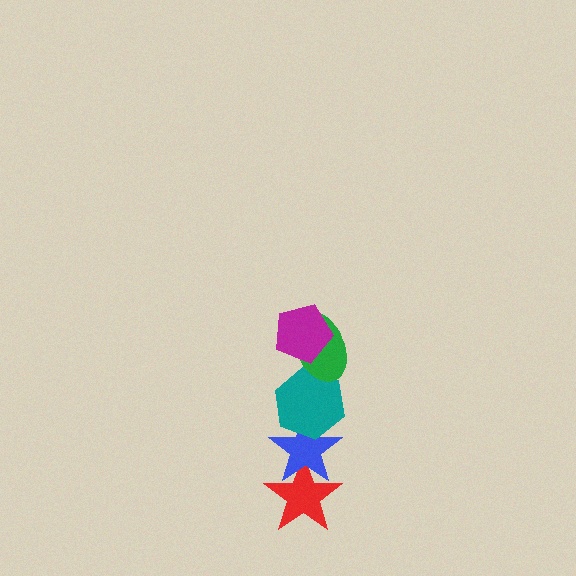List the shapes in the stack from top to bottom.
From top to bottom: the magenta pentagon, the green ellipse, the teal hexagon, the blue star, the red star.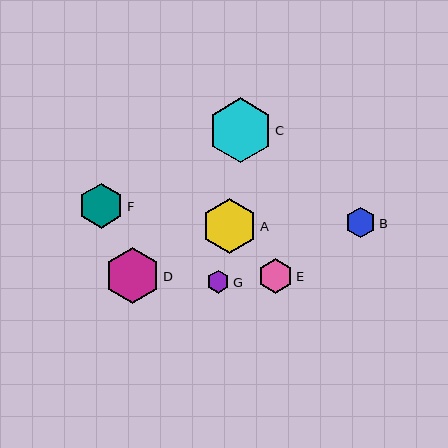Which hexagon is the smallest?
Hexagon G is the smallest with a size of approximately 23 pixels.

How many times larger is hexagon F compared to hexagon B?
Hexagon F is approximately 1.5 times the size of hexagon B.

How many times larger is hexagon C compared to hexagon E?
Hexagon C is approximately 1.8 times the size of hexagon E.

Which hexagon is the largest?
Hexagon C is the largest with a size of approximately 65 pixels.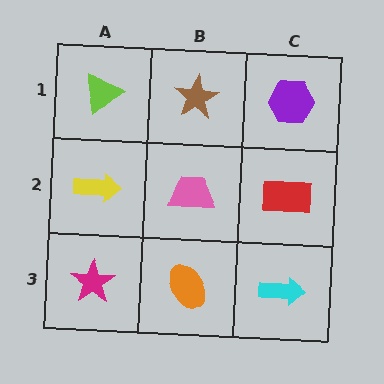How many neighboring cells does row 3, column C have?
2.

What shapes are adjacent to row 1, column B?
A pink trapezoid (row 2, column B), a lime triangle (row 1, column A), a purple hexagon (row 1, column C).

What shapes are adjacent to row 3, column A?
A yellow arrow (row 2, column A), an orange ellipse (row 3, column B).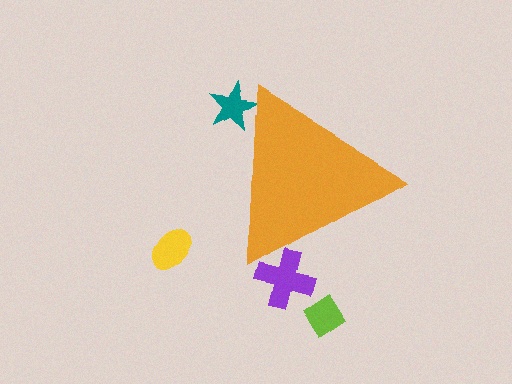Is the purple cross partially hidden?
Yes, the purple cross is partially hidden behind the orange triangle.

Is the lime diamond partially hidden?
No, the lime diamond is fully visible.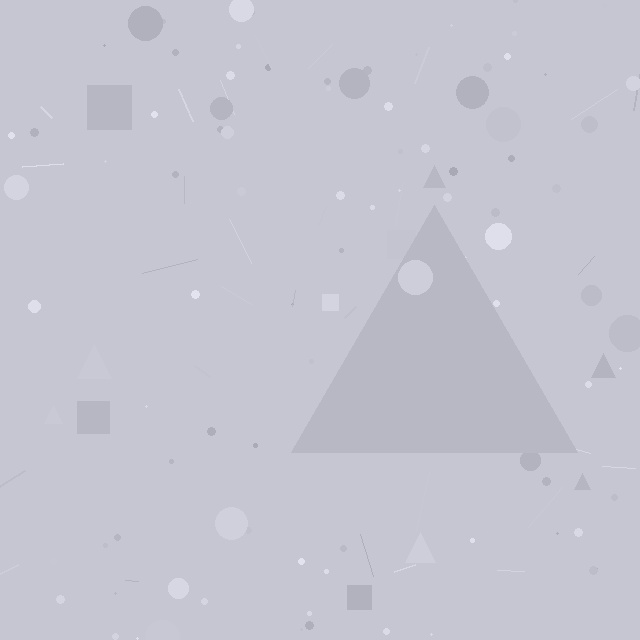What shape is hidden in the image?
A triangle is hidden in the image.